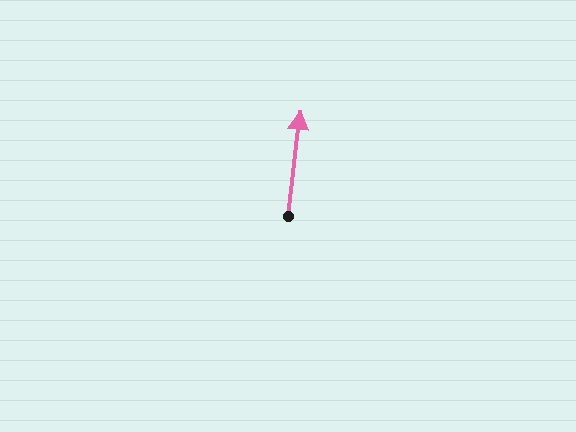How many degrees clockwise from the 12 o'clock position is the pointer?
Approximately 7 degrees.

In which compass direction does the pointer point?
North.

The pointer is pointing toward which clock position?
Roughly 12 o'clock.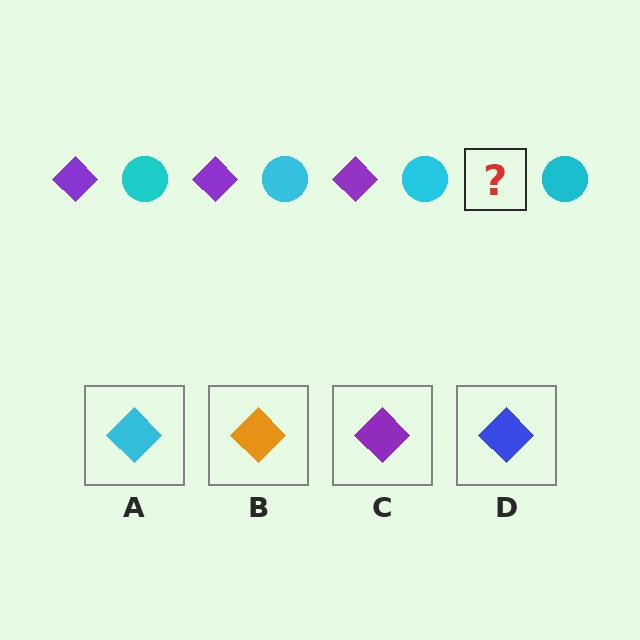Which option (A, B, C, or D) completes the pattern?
C.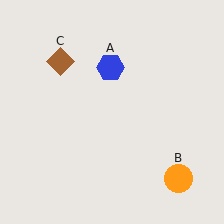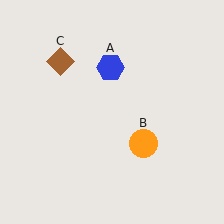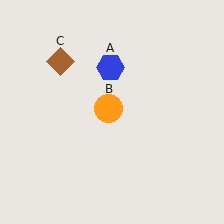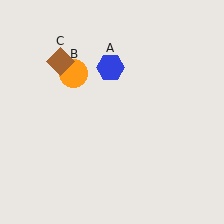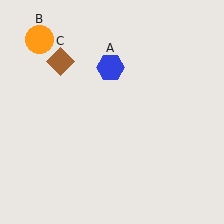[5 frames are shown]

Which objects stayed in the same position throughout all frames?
Blue hexagon (object A) and brown diamond (object C) remained stationary.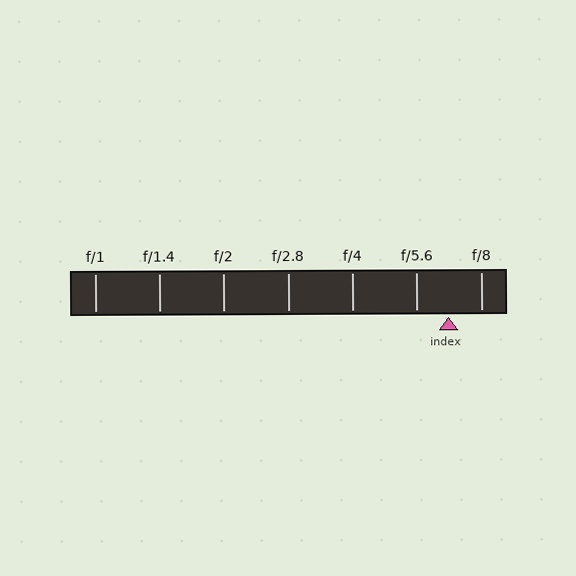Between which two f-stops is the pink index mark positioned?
The index mark is between f/5.6 and f/8.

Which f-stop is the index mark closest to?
The index mark is closest to f/5.6.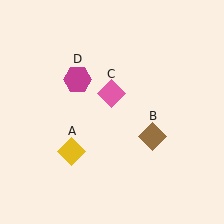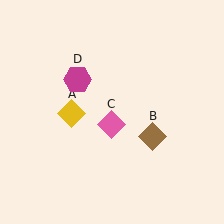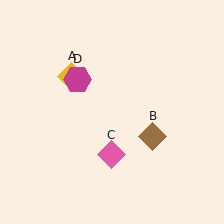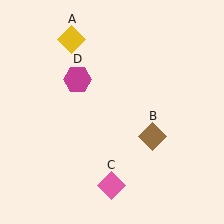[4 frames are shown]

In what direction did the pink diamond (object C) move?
The pink diamond (object C) moved down.